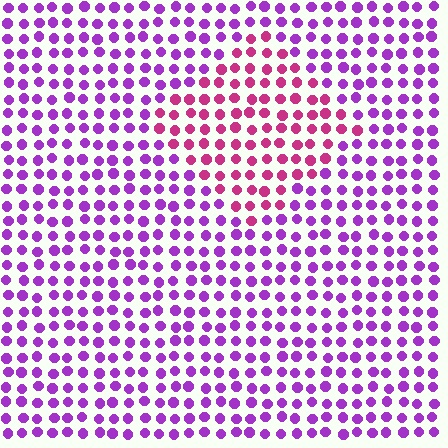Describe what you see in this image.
The image is filled with small purple elements in a uniform arrangement. A diamond-shaped region is visible where the elements are tinted to a slightly different hue, forming a subtle color boundary.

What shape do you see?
I see a diamond.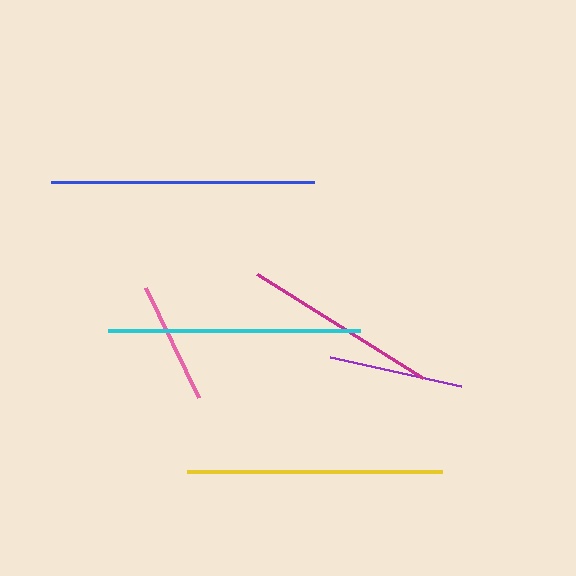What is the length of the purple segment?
The purple segment is approximately 134 pixels long.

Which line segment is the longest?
The blue line is the longest at approximately 263 pixels.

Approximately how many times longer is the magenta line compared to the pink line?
The magenta line is approximately 1.6 times the length of the pink line.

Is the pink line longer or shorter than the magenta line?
The magenta line is longer than the pink line.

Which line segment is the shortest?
The pink line is the shortest at approximately 122 pixels.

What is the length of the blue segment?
The blue segment is approximately 263 pixels long.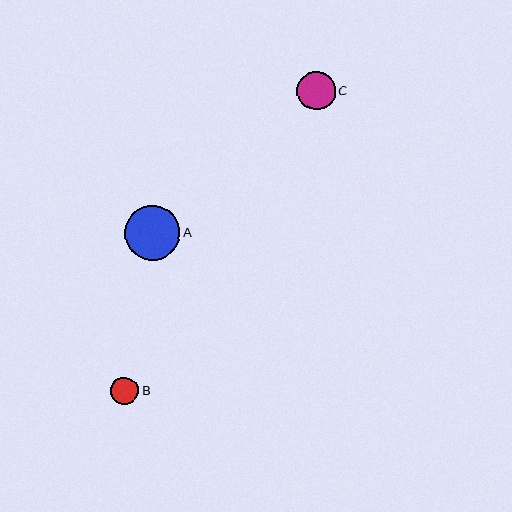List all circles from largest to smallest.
From largest to smallest: A, C, B.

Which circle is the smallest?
Circle B is the smallest with a size of approximately 28 pixels.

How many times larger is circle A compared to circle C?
Circle A is approximately 1.4 times the size of circle C.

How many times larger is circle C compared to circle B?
Circle C is approximately 1.4 times the size of circle B.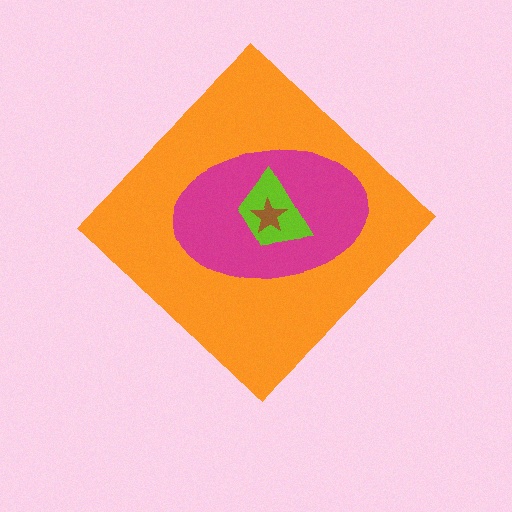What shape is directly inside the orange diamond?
The magenta ellipse.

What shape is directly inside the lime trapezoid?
The brown star.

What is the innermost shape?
The brown star.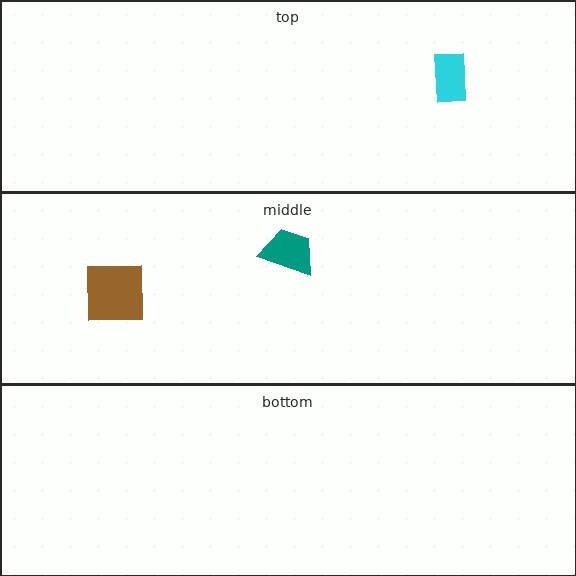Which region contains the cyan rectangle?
The top region.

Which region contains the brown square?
The middle region.